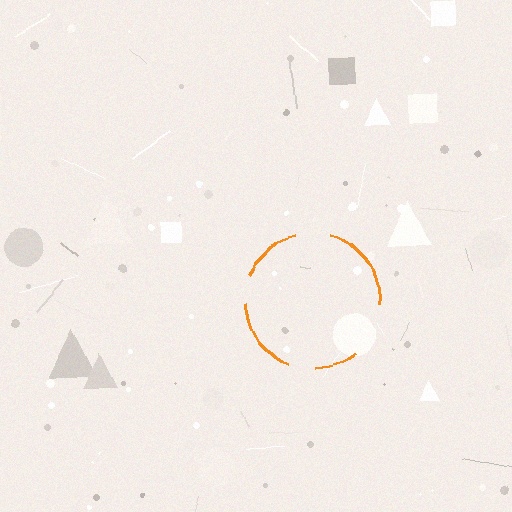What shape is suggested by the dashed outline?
The dashed outline suggests a circle.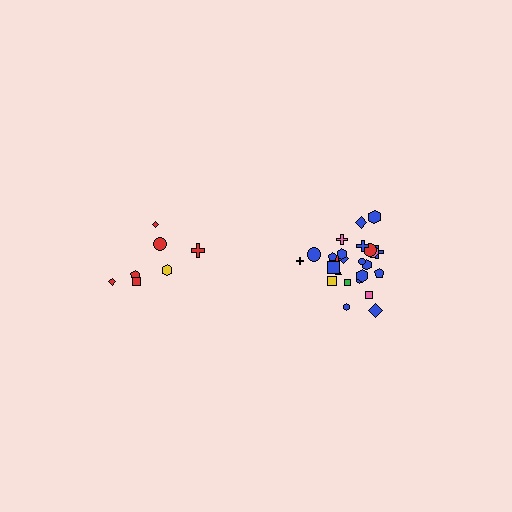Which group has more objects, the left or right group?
The right group.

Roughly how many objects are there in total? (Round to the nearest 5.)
Roughly 30 objects in total.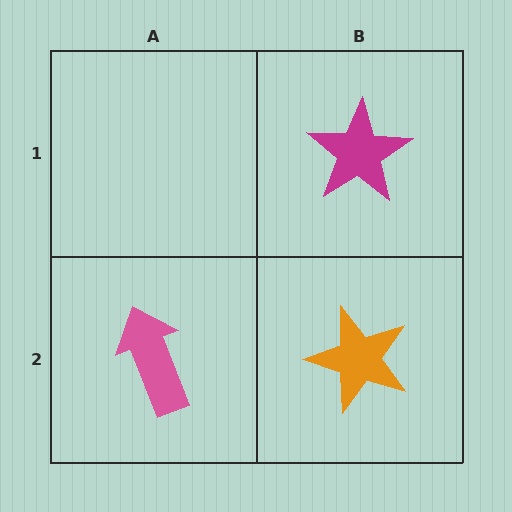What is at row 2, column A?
A pink arrow.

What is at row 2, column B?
An orange star.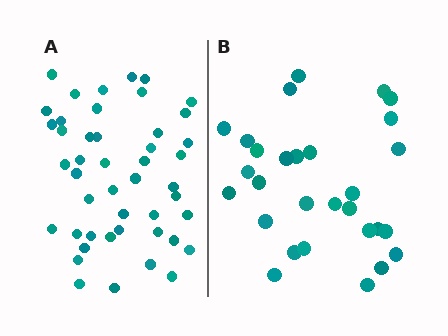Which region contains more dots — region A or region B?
Region A (the left region) has more dots.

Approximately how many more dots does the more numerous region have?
Region A has approximately 15 more dots than region B.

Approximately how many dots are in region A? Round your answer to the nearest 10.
About 50 dots. (The exact count is 46, which rounds to 50.)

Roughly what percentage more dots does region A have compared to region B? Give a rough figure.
About 60% more.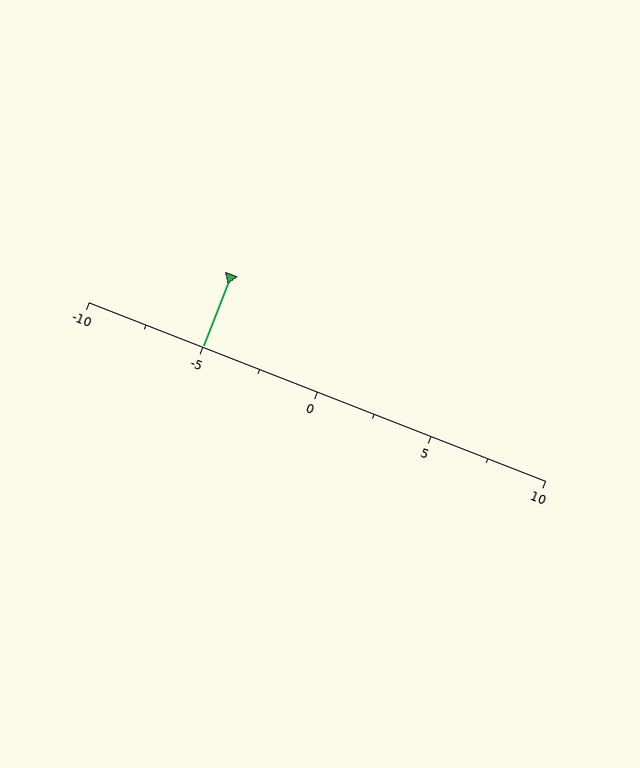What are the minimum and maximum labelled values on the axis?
The axis runs from -10 to 10.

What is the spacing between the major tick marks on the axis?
The major ticks are spaced 5 apart.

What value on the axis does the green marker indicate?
The marker indicates approximately -5.